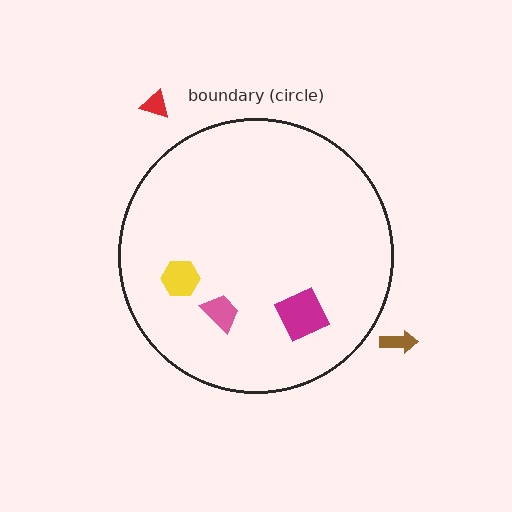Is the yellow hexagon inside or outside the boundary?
Inside.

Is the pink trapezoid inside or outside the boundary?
Inside.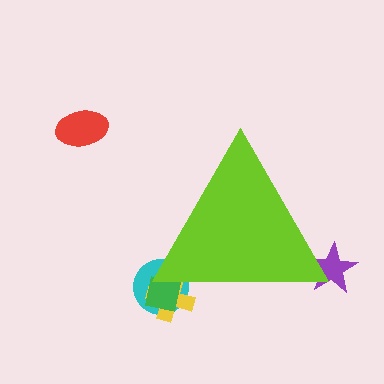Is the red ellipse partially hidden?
No, the red ellipse is fully visible.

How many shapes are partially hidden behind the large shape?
4 shapes are partially hidden.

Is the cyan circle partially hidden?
Yes, the cyan circle is partially hidden behind the lime triangle.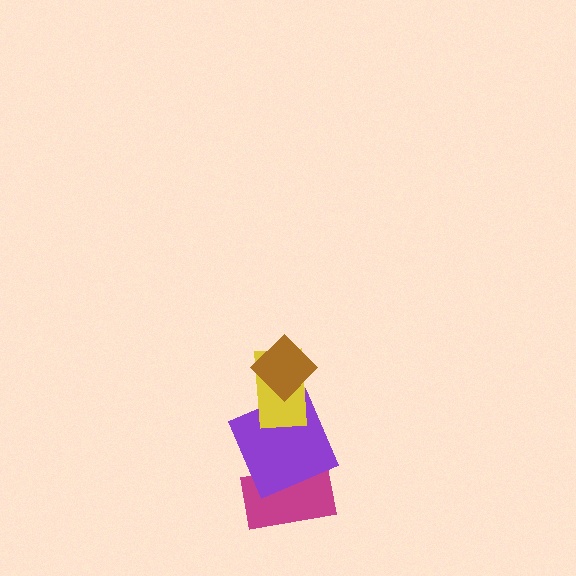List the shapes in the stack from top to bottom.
From top to bottom: the brown diamond, the yellow rectangle, the purple square, the magenta rectangle.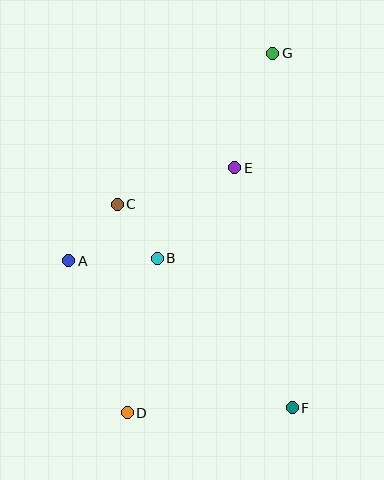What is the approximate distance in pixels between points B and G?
The distance between B and G is approximately 235 pixels.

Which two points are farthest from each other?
Points D and G are farthest from each other.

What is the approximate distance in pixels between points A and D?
The distance between A and D is approximately 163 pixels.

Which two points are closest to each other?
Points B and C are closest to each other.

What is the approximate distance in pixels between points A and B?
The distance between A and B is approximately 89 pixels.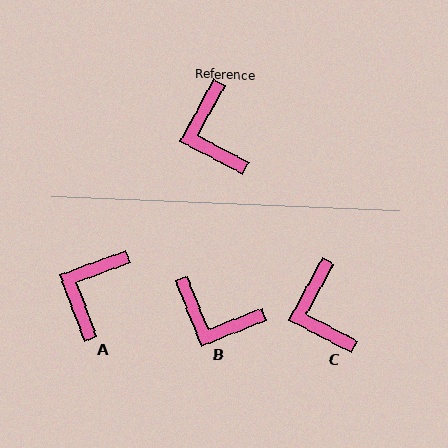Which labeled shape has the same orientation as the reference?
C.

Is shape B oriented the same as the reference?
No, it is off by about 50 degrees.